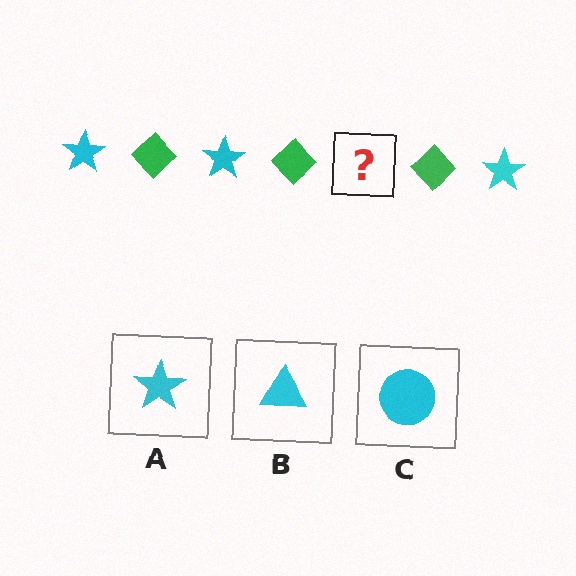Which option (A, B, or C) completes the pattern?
A.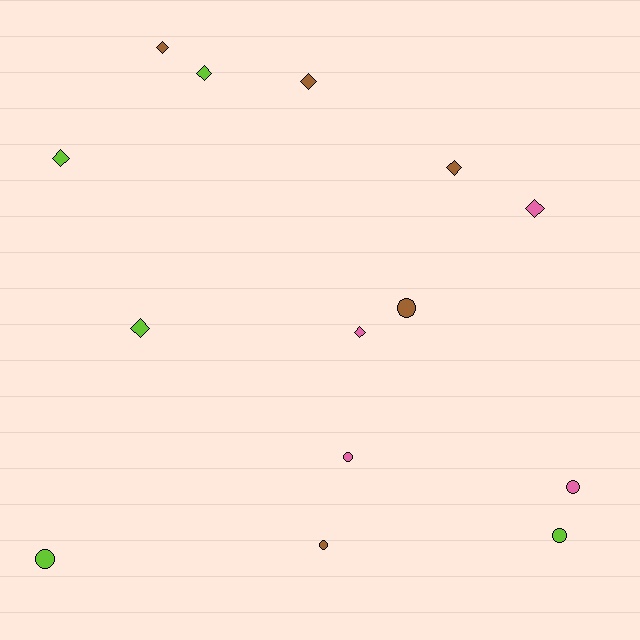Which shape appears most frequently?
Diamond, with 8 objects.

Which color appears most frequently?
Lime, with 5 objects.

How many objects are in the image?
There are 14 objects.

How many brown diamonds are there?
There are 3 brown diamonds.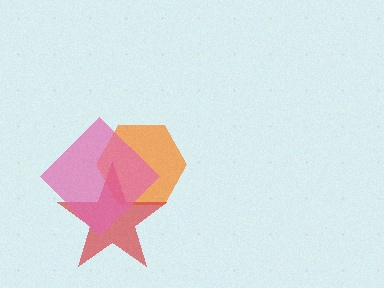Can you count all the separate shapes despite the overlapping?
Yes, there are 3 separate shapes.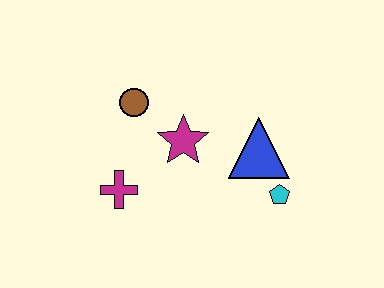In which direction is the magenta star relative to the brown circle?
The magenta star is to the right of the brown circle.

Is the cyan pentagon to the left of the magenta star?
No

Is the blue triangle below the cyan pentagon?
No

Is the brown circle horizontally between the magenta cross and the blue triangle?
Yes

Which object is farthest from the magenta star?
The cyan pentagon is farthest from the magenta star.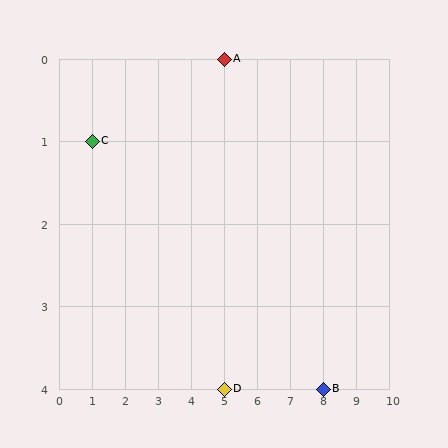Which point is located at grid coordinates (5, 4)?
Point D is at (5, 4).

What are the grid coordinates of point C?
Point C is at grid coordinates (1, 1).